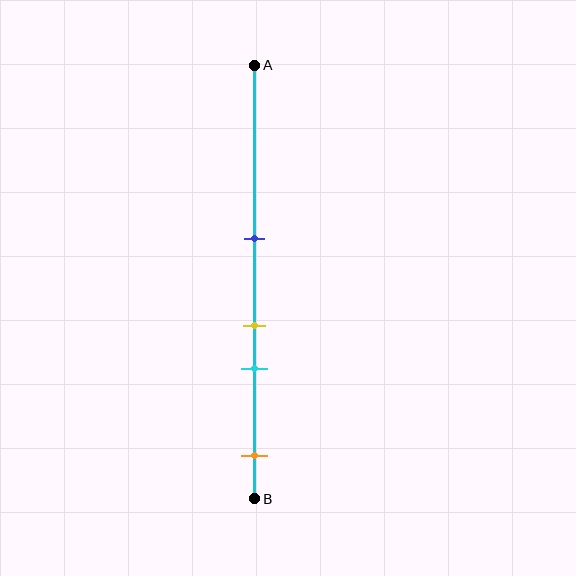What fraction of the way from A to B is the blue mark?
The blue mark is approximately 40% (0.4) of the way from A to B.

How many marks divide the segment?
There are 4 marks dividing the segment.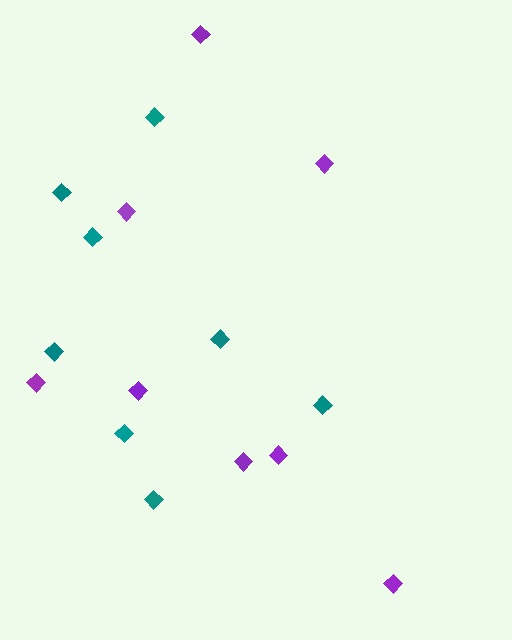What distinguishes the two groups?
There are 2 groups: one group of teal diamonds (8) and one group of purple diamonds (8).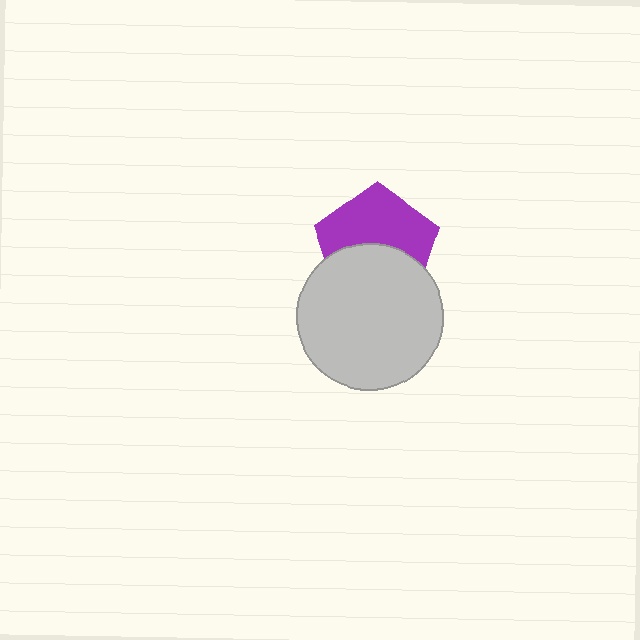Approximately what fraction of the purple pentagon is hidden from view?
Roughly 46% of the purple pentagon is hidden behind the light gray circle.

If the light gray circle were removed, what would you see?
You would see the complete purple pentagon.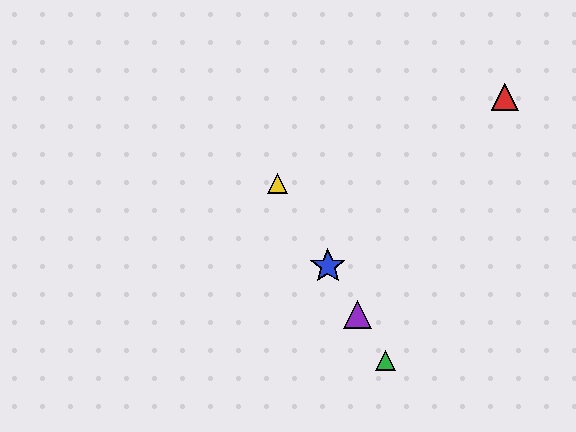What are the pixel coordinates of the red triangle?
The red triangle is at (505, 97).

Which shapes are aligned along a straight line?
The blue star, the green triangle, the yellow triangle, the purple triangle are aligned along a straight line.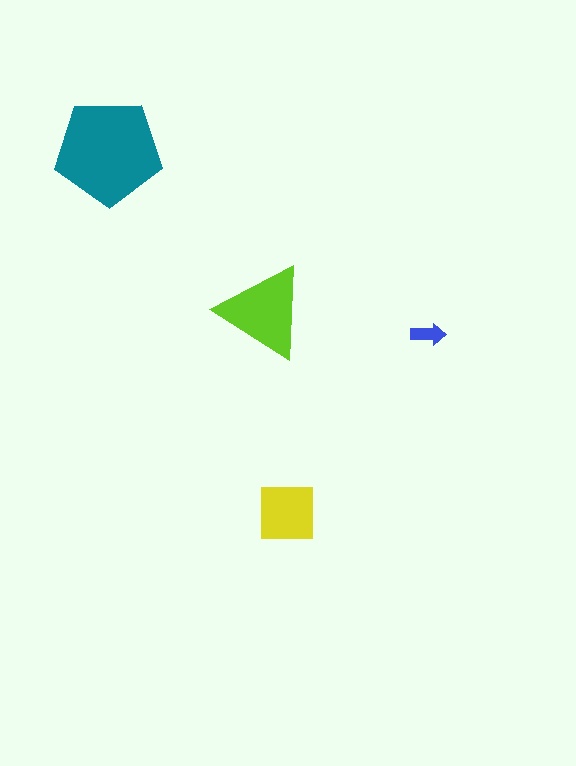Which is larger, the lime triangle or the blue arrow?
The lime triangle.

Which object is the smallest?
The blue arrow.